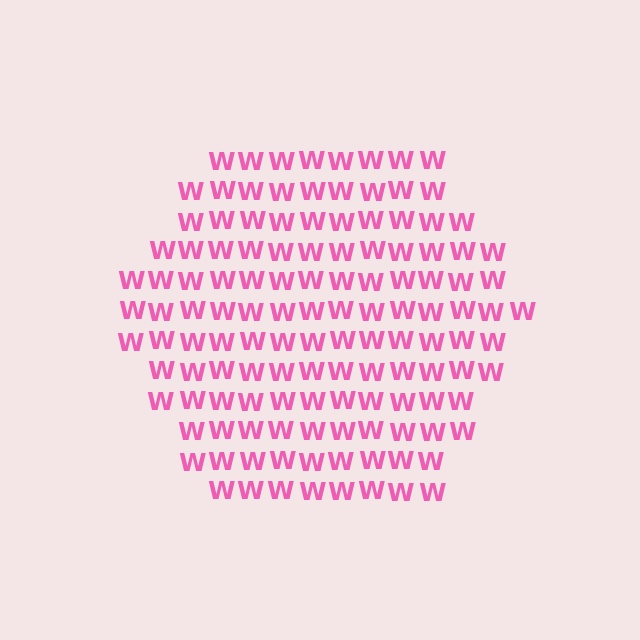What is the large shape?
The large shape is a hexagon.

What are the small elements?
The small elements are letter W's.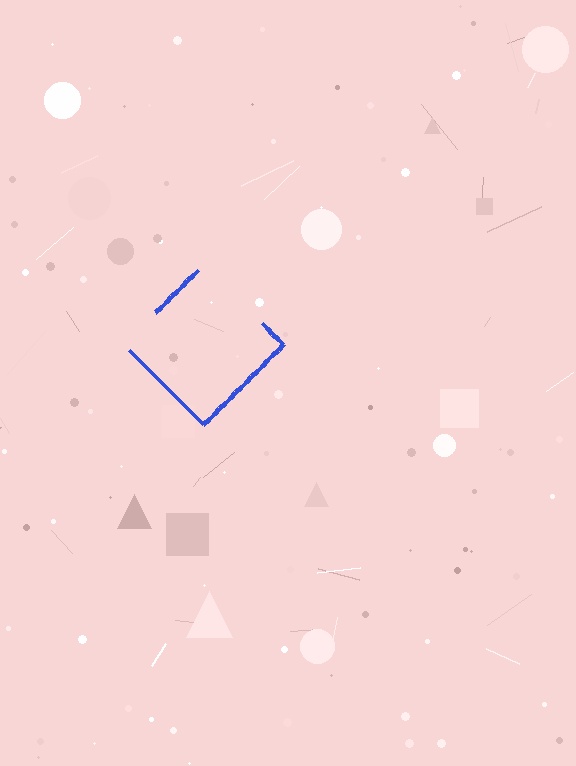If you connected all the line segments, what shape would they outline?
They would outline a diamond.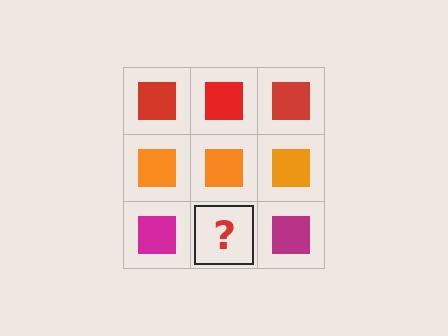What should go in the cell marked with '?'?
The missing cell should contain a magenta square.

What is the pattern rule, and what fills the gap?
The rule is that each row has a consistent color. The gap should be filled with a magenta square.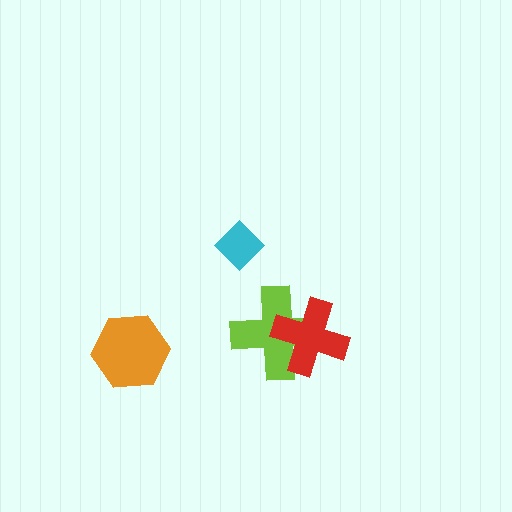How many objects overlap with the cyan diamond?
0 objects overlap with the cyan diamond.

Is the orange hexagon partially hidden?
No, no other shape covers it.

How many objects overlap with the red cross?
1 object overlaps with the red cross.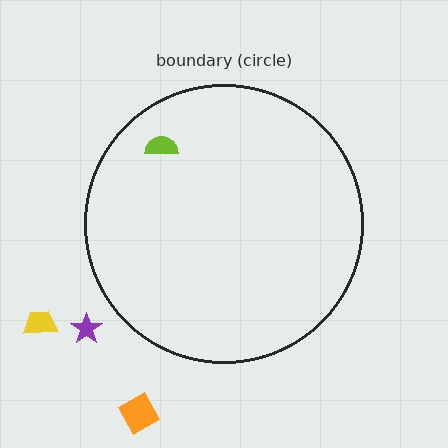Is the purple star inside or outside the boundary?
Outside.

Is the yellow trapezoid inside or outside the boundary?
Outside.